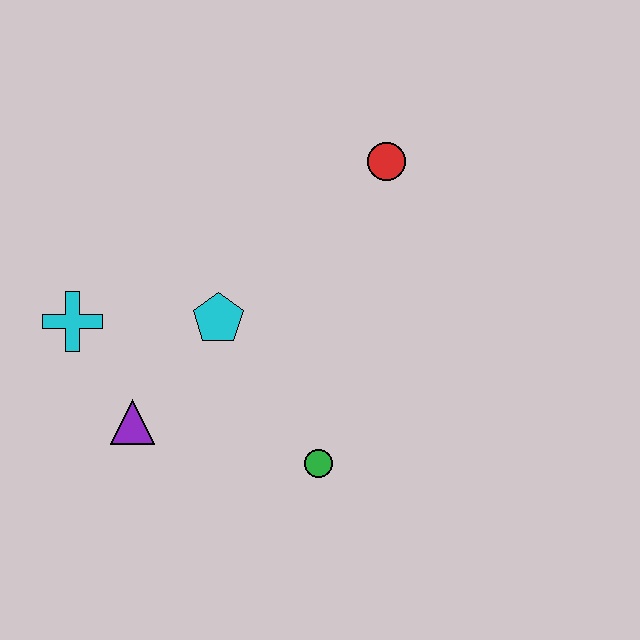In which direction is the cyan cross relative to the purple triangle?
The cyan cross is above the purple triangle.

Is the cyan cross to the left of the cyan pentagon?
Yes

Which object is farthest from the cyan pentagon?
The red circle is farthest from the cyan pentagon.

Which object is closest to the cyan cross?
The purple triangle is closest to the cyan cross.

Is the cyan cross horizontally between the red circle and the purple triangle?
No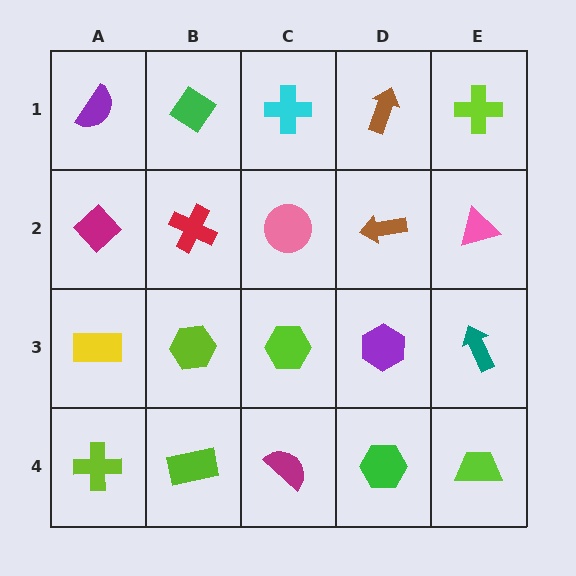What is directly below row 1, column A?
A magenta diamond.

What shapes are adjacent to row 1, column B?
A red cross (row 2, column B), a purple semicircle (row 1, column A), a cyan cross (row 1, column C).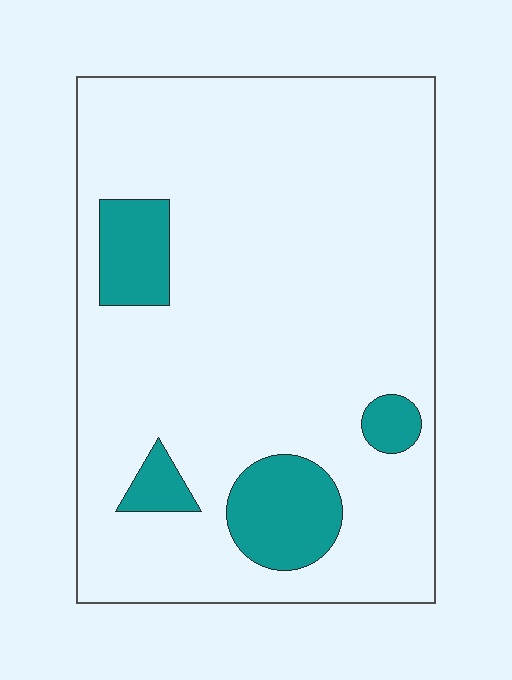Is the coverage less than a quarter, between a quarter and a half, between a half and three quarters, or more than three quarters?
Less than a quarter.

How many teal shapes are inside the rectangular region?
4.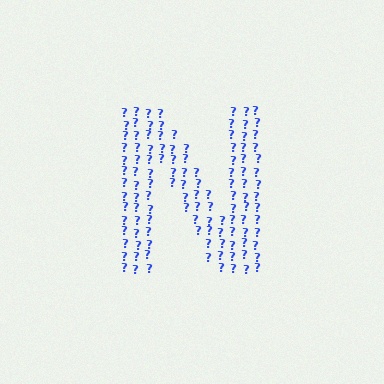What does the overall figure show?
The overall figure shows the letter N.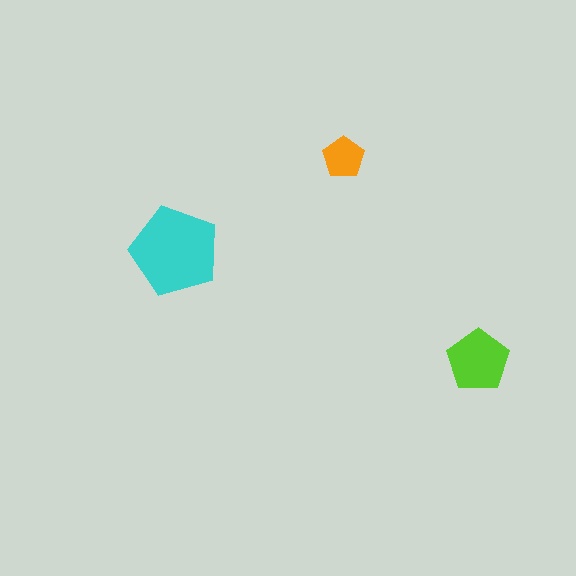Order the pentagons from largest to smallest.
the cyan one, the lime one, the orange one.